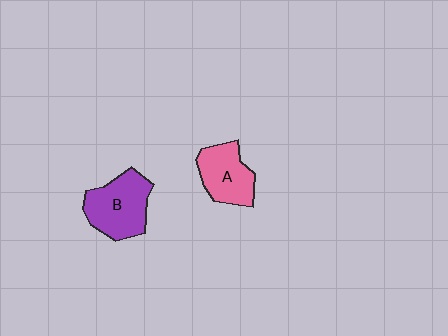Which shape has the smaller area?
Shape A (pink).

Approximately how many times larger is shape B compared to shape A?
Approximately 1.2 times.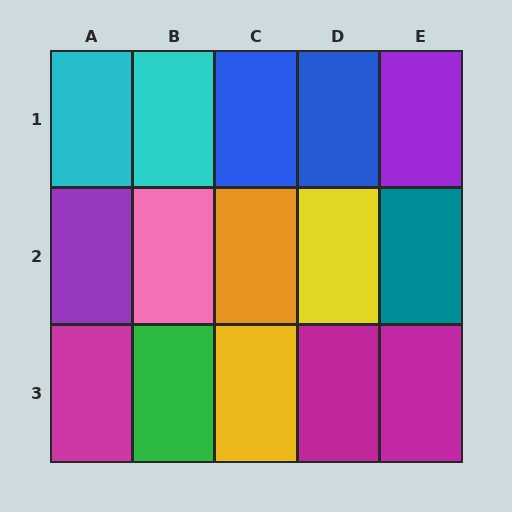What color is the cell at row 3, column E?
Magenta.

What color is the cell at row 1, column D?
Blue.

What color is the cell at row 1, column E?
Purple.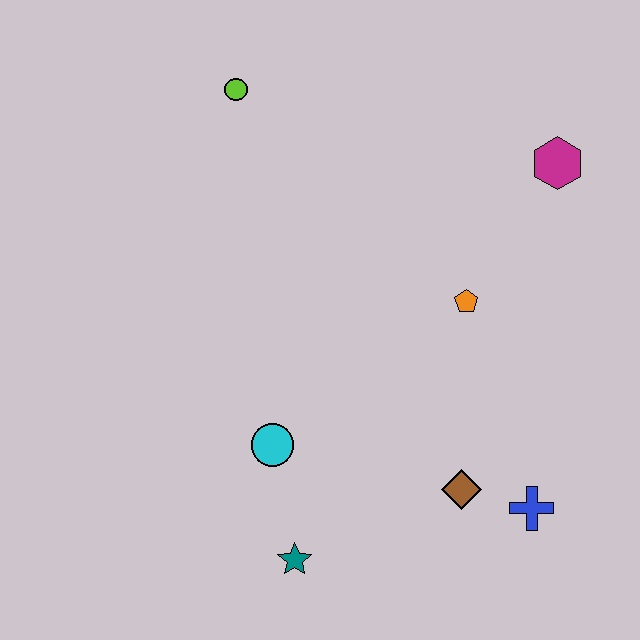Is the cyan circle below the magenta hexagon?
Yes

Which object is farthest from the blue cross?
The lime circle is farthest from the blue cross.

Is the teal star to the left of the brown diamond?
Yes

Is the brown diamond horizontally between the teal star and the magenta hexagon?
Yes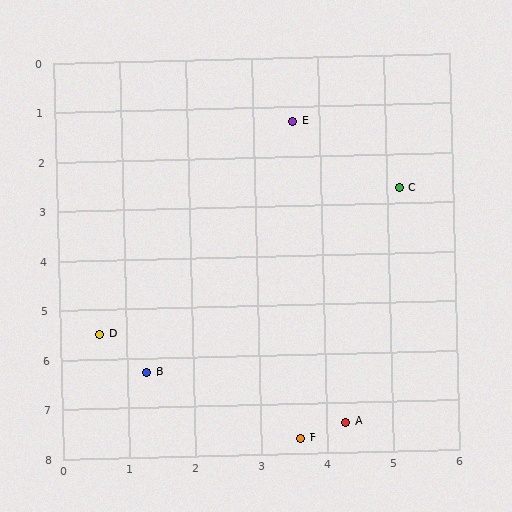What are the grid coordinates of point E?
Point E is at approximately (3.6, 1.3).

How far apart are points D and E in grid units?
Points D and E are about 5.2 grid units apart.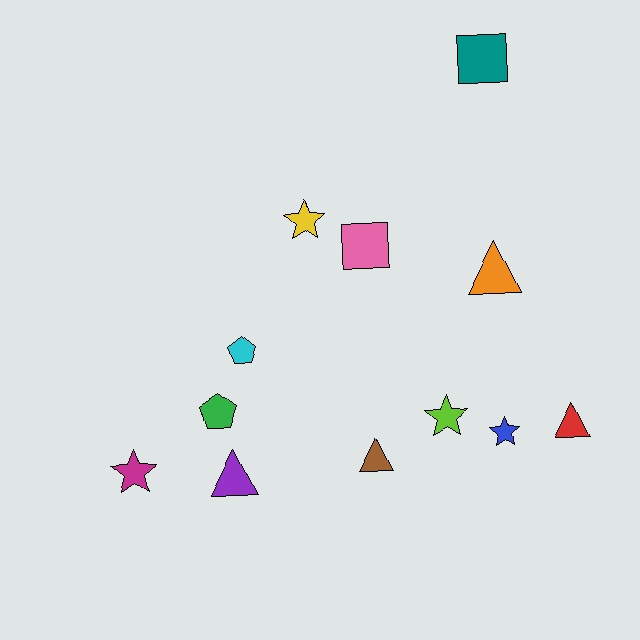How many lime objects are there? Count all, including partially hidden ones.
There is 1 lime object.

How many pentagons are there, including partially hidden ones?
There are 2 pentagons.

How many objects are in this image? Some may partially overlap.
There are 12 objects.